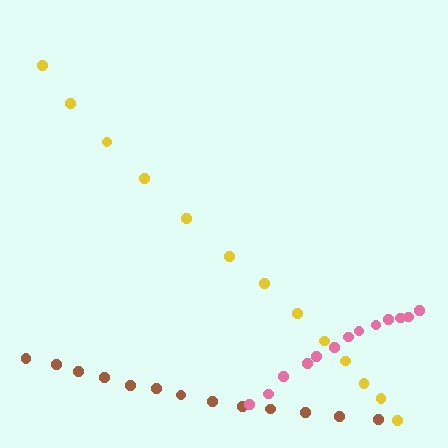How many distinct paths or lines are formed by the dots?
There are 3 distinct paths.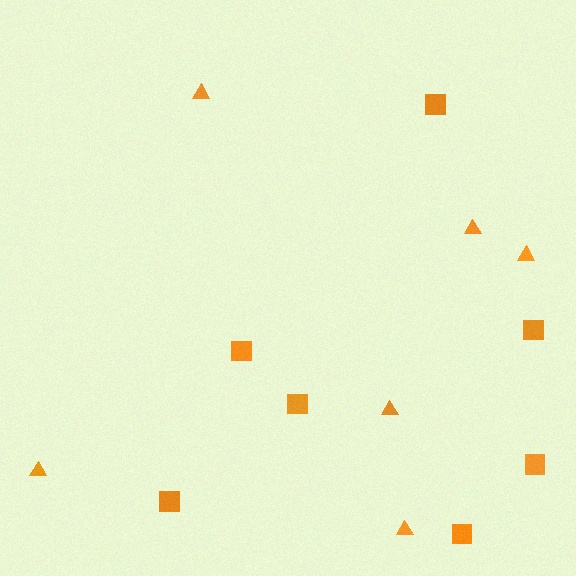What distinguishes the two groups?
There are 2 groups: one group of squares (7) and one group of triangles (6).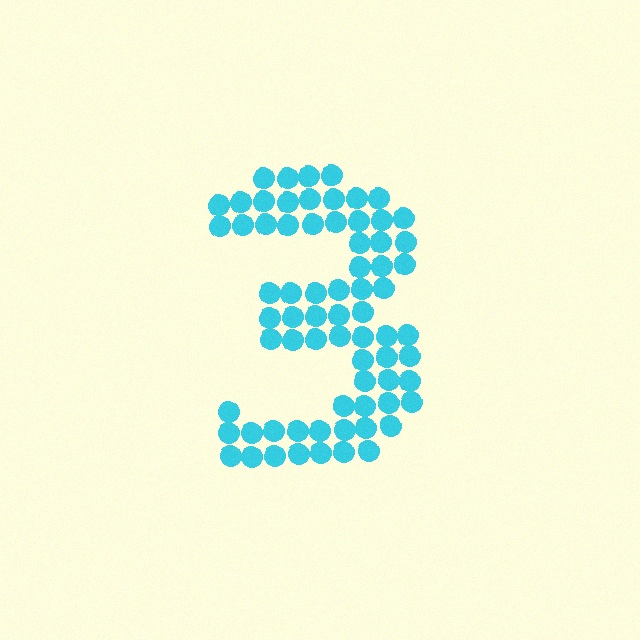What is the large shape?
The large shape is the digit 3.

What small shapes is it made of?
It is made of small circles.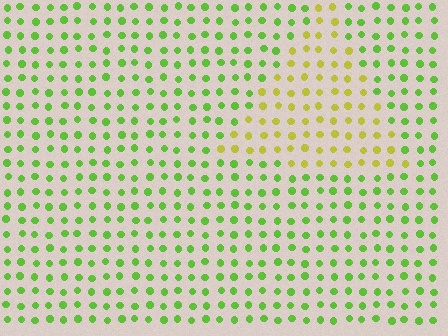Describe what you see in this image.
The image is filled with small lime elements in a uniform arrangement. A triangle-shaped region is visible where the elements are tinted to a slightly different hue, forming a subtle color boundary.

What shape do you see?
I see a triangle.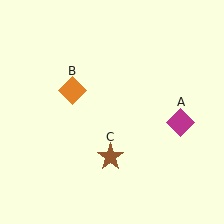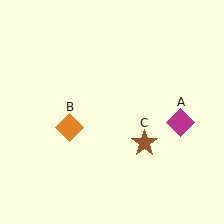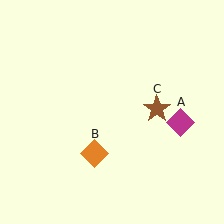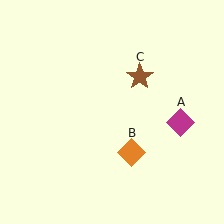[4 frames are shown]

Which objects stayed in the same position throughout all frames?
Magenta diamond (object A) remained stationary.